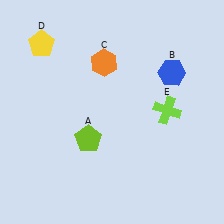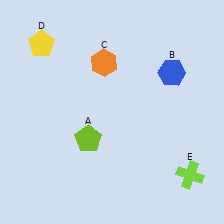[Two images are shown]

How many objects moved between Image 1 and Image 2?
1 object moved between the two images.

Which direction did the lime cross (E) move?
The lime cross (E) moved down.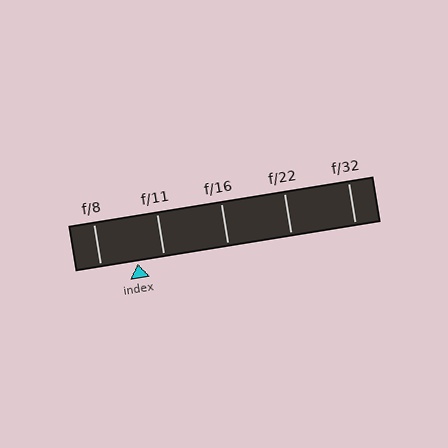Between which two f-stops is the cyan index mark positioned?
The index mark is between f/8 and f/11.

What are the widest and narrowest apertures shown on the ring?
The widest aperture shown is f/8 and the narrowest is f/32.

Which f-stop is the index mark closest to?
The index mark is closest to f/11.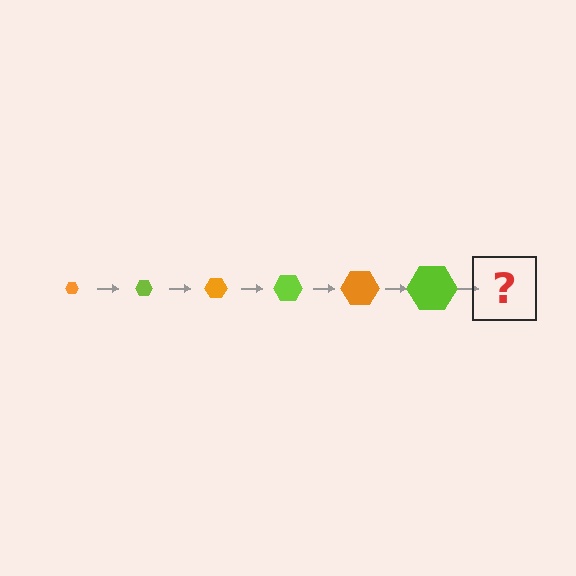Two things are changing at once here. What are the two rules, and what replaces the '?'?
The two rules are that the hexagon grows larger each step and the color cycles through orange and lime. The '?' should be an orange hexagon, larger than the previous one.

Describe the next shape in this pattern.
It should be an orange hexagon, larger than the previous one.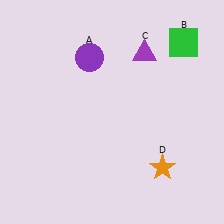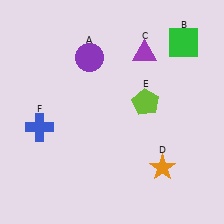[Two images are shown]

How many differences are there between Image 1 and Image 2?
There are 2 differences between the two images.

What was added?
A lime pentagon (E), a blue cross (F) were added in Image 2.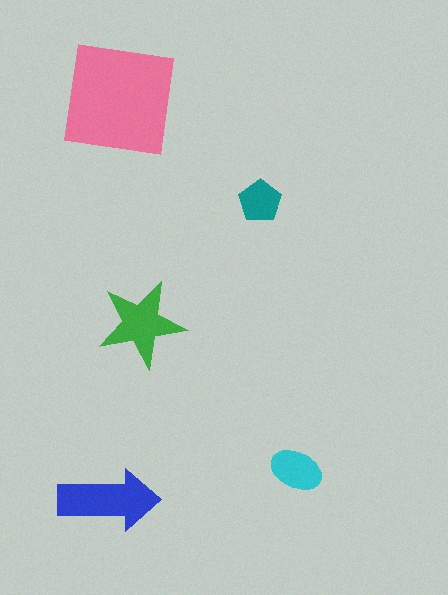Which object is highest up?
The pink square is topmost.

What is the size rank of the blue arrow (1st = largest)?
2nd.